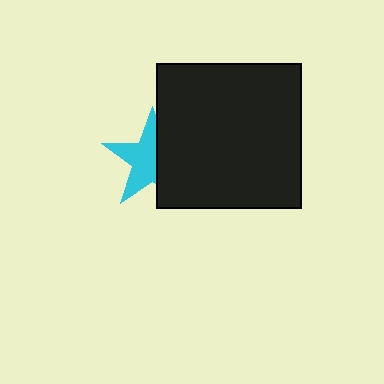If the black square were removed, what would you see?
You would see the complete cyan star.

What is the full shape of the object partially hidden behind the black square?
The partially hidden object is a cyan star.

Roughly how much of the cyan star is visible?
About half of it is visible (roughly 57%).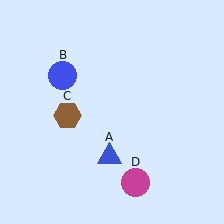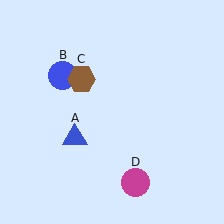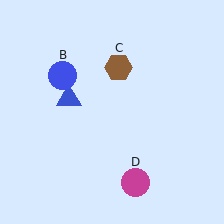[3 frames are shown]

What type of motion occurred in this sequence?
The blue triangle (object A), brown hexagon (object C) rotated clockwise around the center of the scene.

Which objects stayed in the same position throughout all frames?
Blue circle (object B) and magenta circle (object D) remained stationary.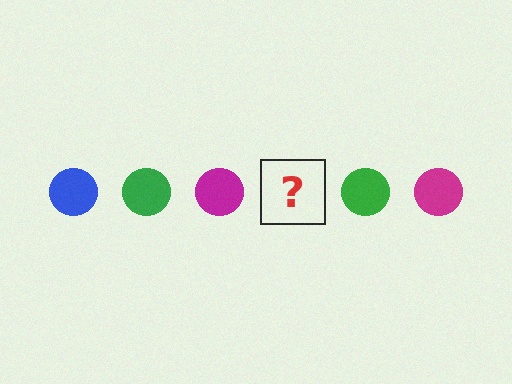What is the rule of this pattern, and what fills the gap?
The rule is that the pattern cycles through blue, green, magenta circles. The gap should be filled with a blue circle.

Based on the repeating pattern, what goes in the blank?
The blank should be a blue circle.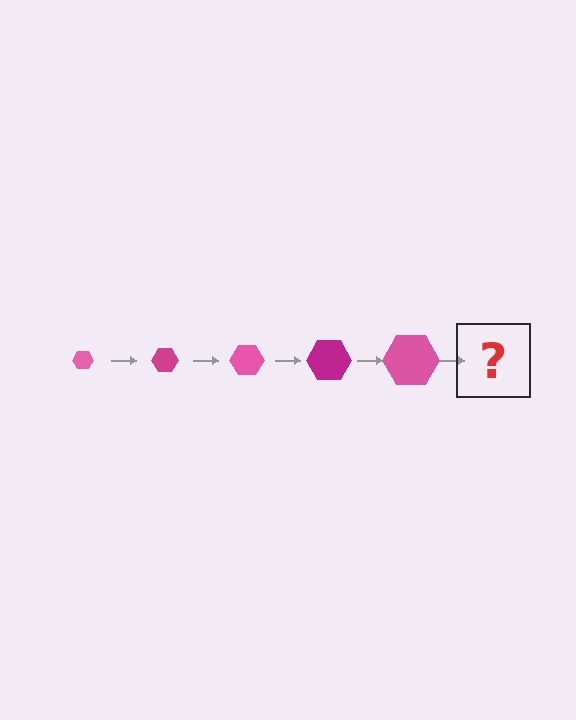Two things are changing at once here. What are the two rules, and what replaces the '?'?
The two rules are that the hexagon grows larger each step and the color cycles through pink and magenta. The '?' should be a magenta hexagon, larger than the previous one.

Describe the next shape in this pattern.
It should be a magenta hexagon, larger than the previous one.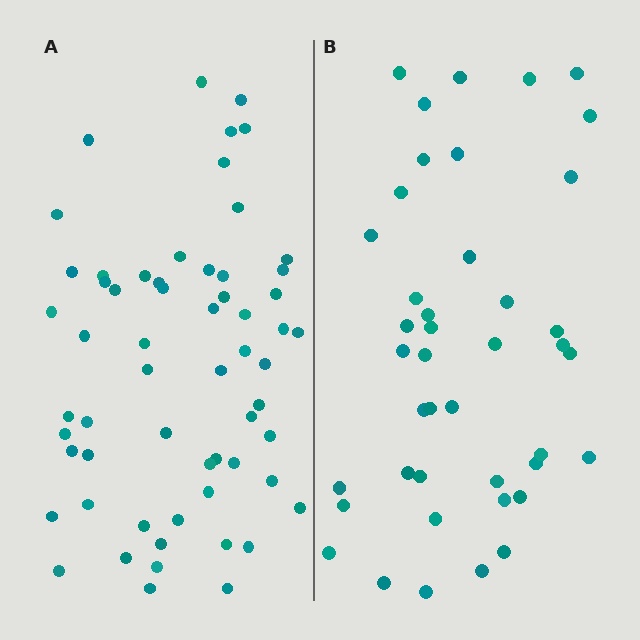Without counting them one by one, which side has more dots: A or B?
Region A (the left region) has more dots.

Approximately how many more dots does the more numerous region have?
Region A has approximately 20 more dots than region B.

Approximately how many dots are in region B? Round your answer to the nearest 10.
About 40 dots. (The exact count is 42, which rounds to 40.)